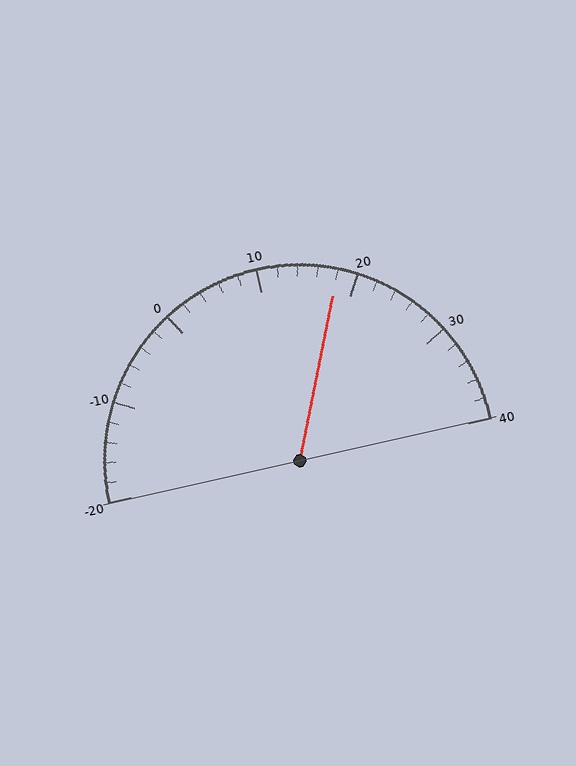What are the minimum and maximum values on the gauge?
The gauge ranges from -20 to 40.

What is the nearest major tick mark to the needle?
The nearest major tick mark is 20.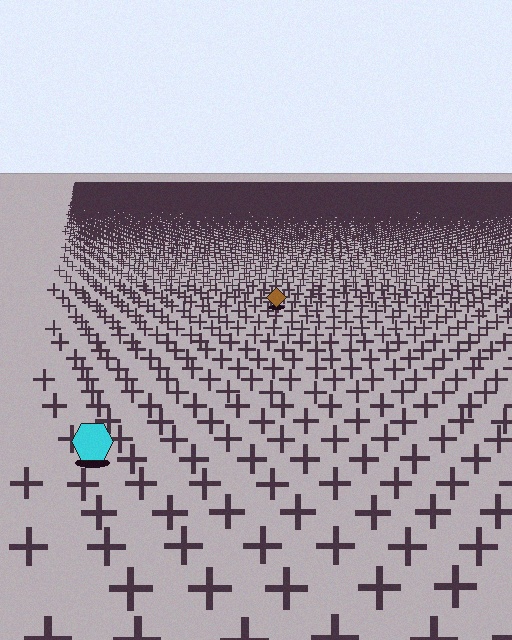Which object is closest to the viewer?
The cyan hexagon is closest. The texture marks near it are larger and more spread out.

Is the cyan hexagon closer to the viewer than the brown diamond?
Yes. The cyan hexagon is closer — you can tell from the texture gradient: the ground texture is coarser near it.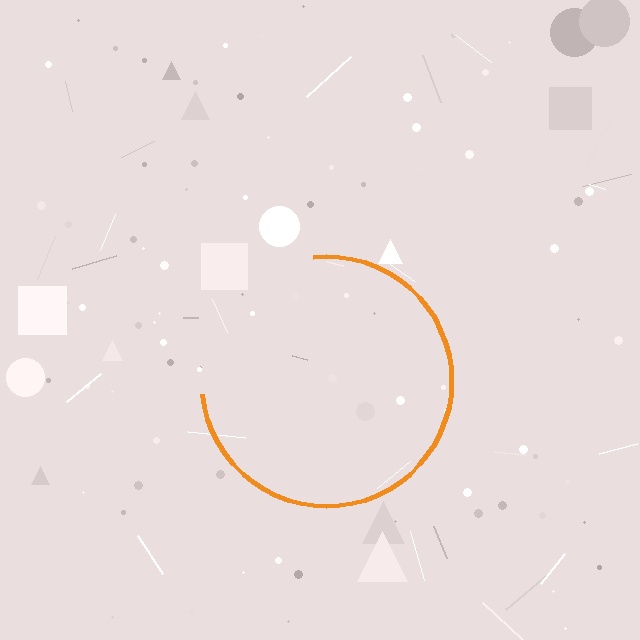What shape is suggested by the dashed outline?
The dashed outline suggests a circle.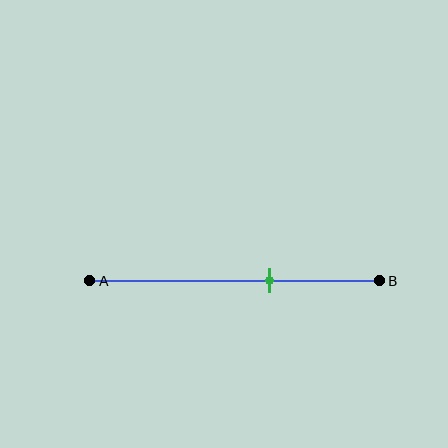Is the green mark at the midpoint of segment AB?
No, the mark is at about 60% from A, not at the 50% midpoint.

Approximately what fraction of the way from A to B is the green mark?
The green mark is approximately 60% of the way from A to B.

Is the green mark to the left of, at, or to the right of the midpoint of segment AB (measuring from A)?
The green mark is to the right of the midpoint of segment AB.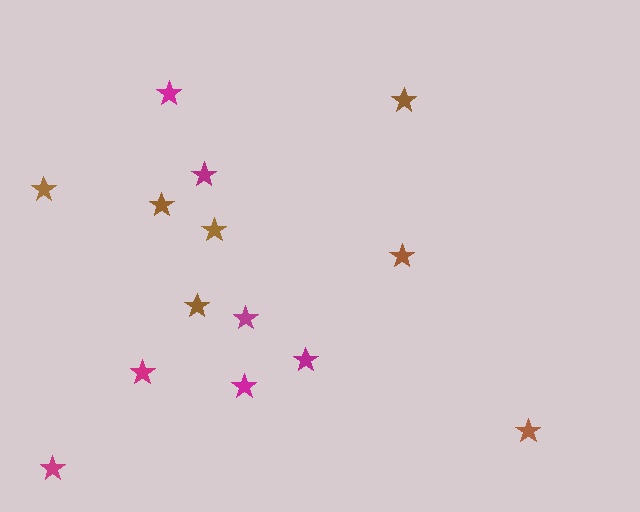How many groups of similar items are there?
There are 2 groups: one group of magenta stars (7) and one group of brown stars (7).